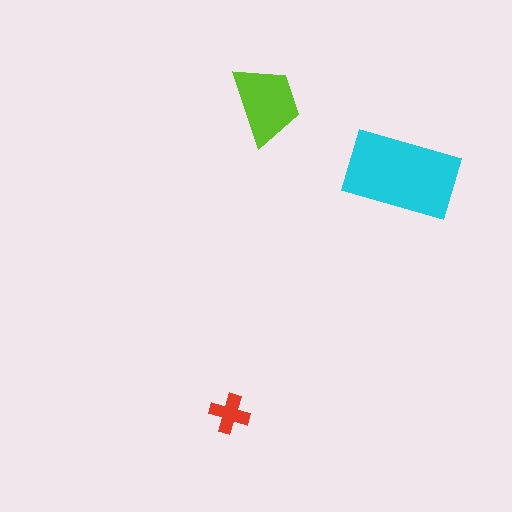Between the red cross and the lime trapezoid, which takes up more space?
The lime trapezoid.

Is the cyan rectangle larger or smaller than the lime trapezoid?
Larger.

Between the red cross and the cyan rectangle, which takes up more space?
The cyan rectangle.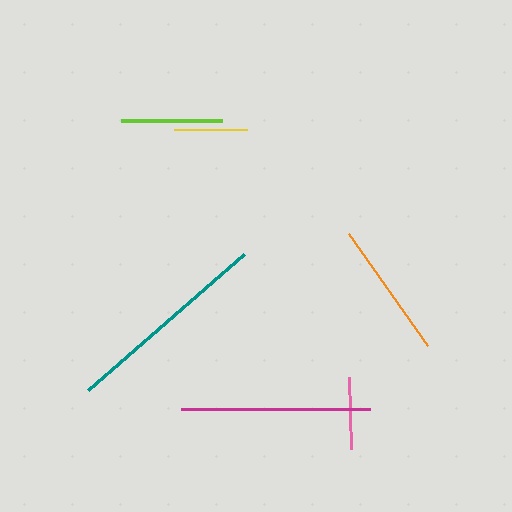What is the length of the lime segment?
The lime segment is approximately 101 pixels long.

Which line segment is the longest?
The teal line is the longest at approximately 207 pixels.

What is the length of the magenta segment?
The magenta segment is approximately 189 pixels long.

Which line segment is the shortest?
The pink line is the shortest at approximately 72 pixels.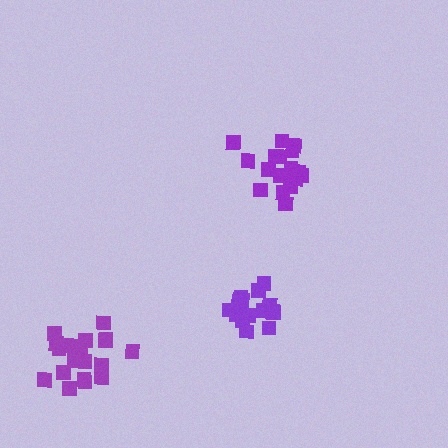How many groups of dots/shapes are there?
There are 3 groups.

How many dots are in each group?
Group 1: 18 dots, Group 2: 18 dots, Group 3: 21 dots (57 total).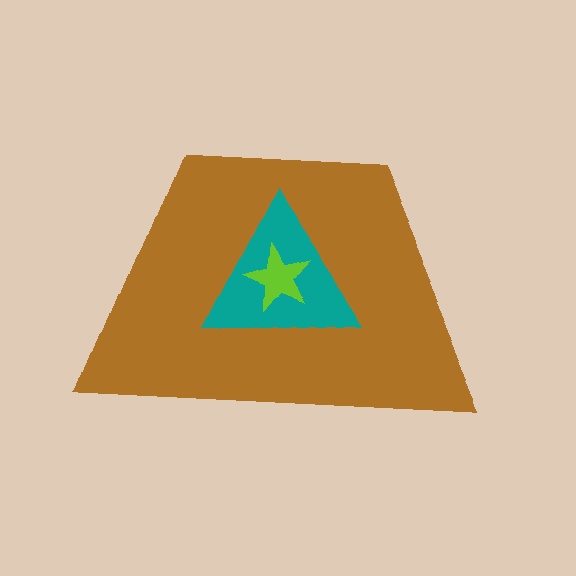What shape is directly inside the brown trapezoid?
The teal triangle.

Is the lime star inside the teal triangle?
Yes.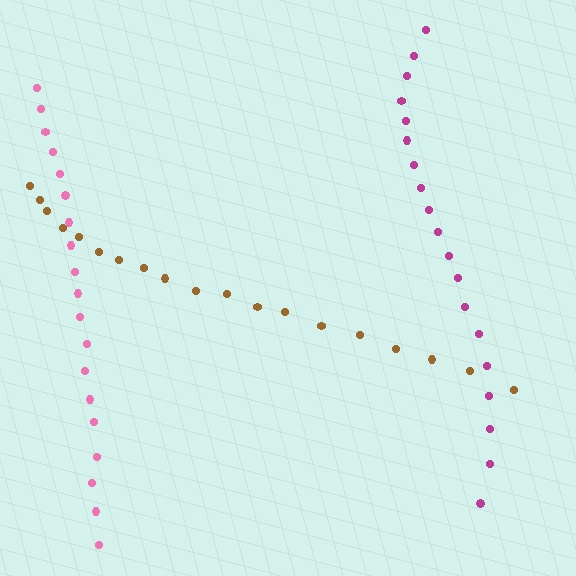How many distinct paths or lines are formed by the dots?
There are 3 distinct paths.